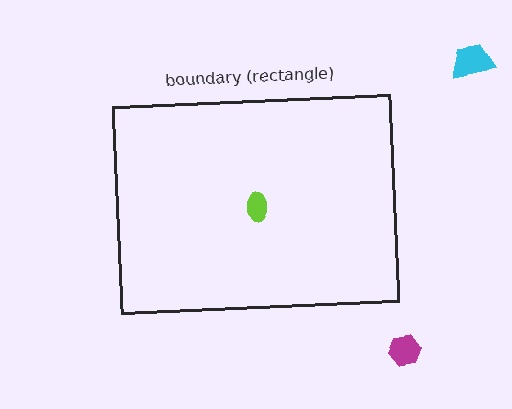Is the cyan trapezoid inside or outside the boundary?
Outside.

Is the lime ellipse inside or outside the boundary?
Inside.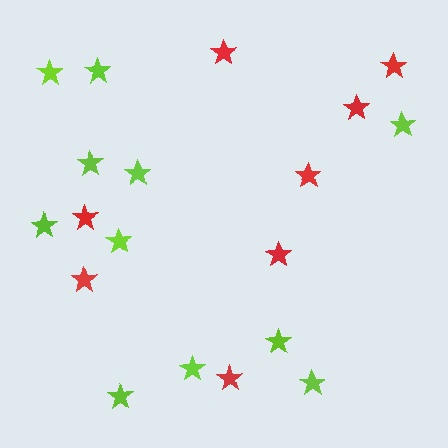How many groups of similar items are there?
There are 2 groups: one group of red stars (8) and one group of lime stars (11).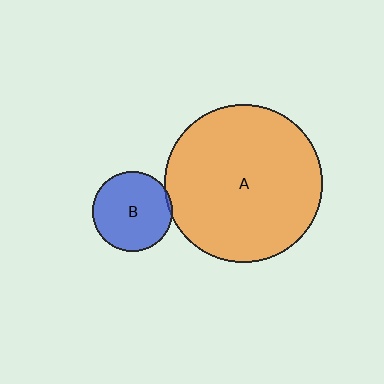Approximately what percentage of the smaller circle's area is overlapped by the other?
Approximately 5%.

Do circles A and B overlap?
Yes.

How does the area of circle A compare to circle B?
Approximately 3.9 times.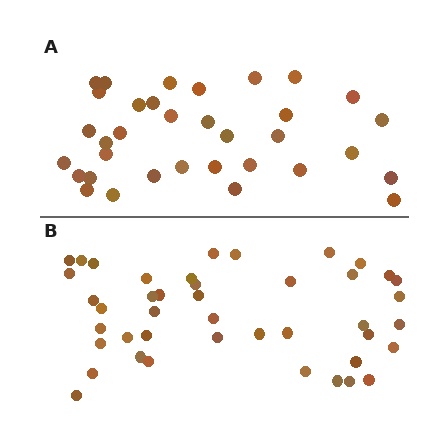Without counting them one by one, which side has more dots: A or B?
Region B (the bottom region) has more dots.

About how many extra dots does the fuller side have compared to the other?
Region B has roughly 8 or so more dots than region A.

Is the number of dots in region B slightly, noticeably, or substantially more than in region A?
Region B has noticeably more, but not dramatically so. The ratio is roughly 1.3 to 1.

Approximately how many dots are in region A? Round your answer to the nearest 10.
About 30 dots. (The exact count is 34, which rounds to 30.)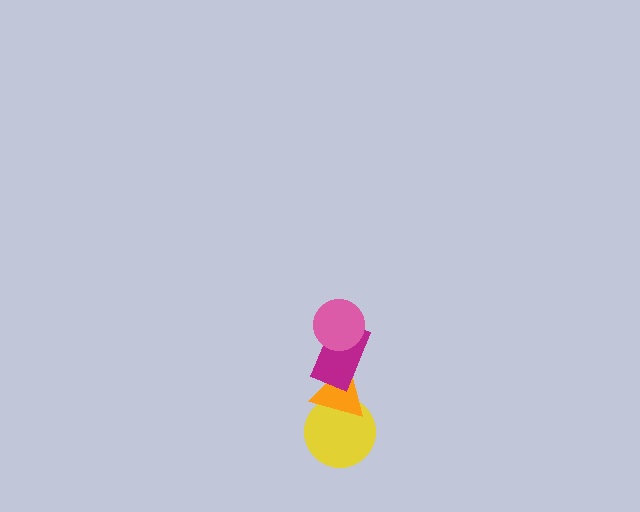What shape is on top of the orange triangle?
The magenta rectangle is on top of the orange triangle.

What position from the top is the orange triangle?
The orange triangle is 3rd from the top.